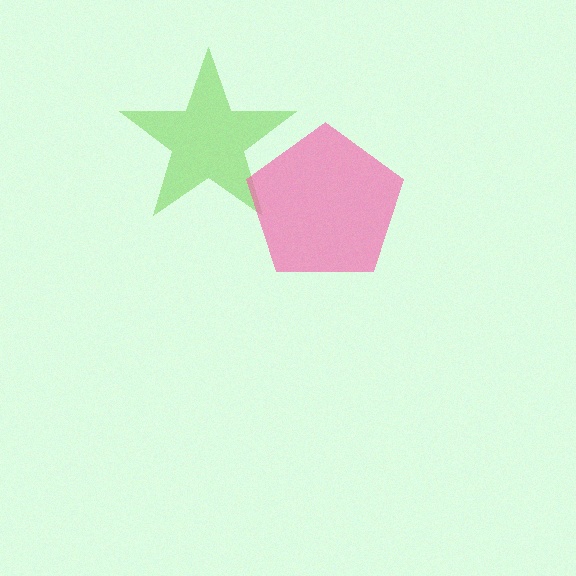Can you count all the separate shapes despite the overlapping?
Yes, there are 2 separate shapes.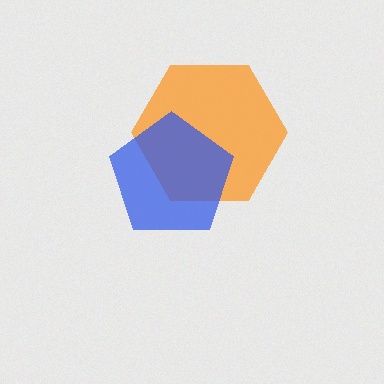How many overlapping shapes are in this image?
There are 2 overlapping shapes in the image.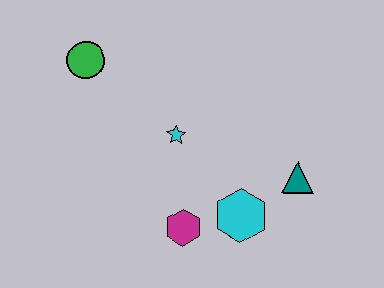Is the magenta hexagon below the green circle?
Yes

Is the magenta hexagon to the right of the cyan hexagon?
No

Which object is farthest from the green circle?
The teal triangle is farthest from the green circle.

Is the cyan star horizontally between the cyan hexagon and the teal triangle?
No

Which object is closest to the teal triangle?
The cyan hexagon is closest to the teal triangle.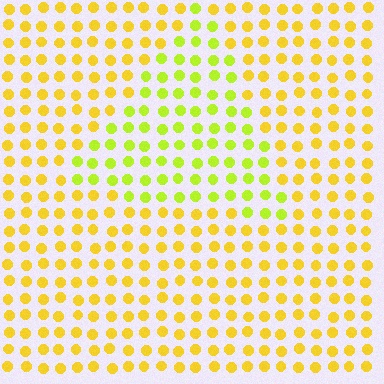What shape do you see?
I see a triangle.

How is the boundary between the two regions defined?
The boundary is defined purely by a slight shift in hue (about 30 degrees). Spacing, size, and orientation are identical on both sides.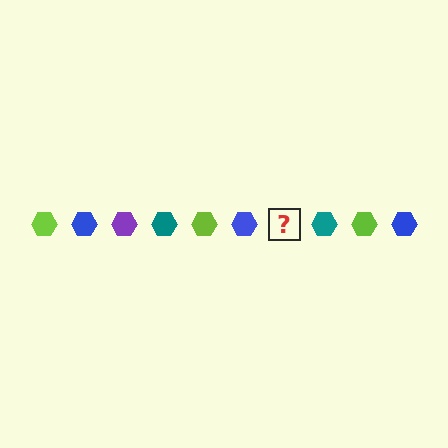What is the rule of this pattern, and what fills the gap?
The rule is that the pattern cycles through lime, blue, purple, teal hexagons. The gap should be filled with a purple hexagon.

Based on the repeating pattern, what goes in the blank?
The blank should be a purple hexagon.